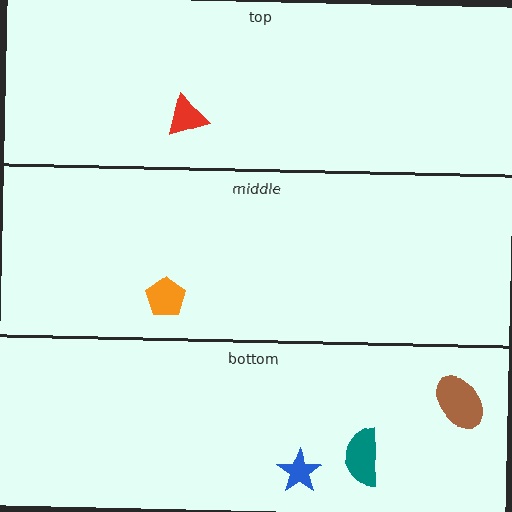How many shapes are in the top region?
1.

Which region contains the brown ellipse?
The bottom region.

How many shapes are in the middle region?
1.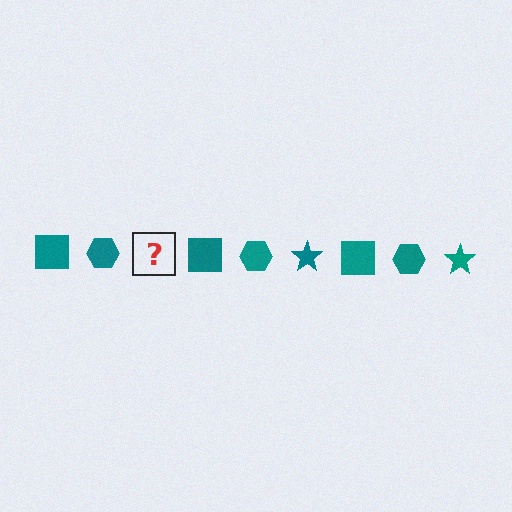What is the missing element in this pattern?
The missing element is a teal star.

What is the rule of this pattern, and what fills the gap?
The rule is that the pattern cycles through square, hexagon, star shapes in teal. The gap should be filled with a teal star.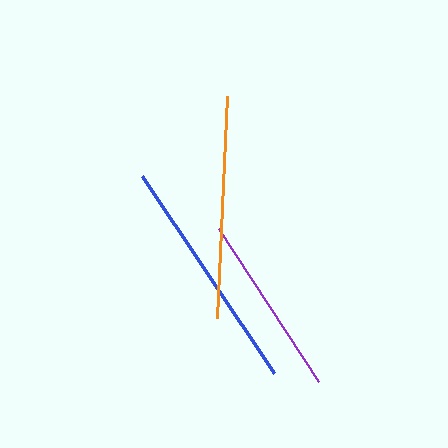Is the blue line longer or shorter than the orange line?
The blue line is longer than the orange line.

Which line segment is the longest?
The blue line is the longest at approximately 237 pixels.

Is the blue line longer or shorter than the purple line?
The blue line is longer than the purple line.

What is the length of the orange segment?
The orange segment is approximately 223 pixels long.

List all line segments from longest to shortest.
From longest to shortest: blue, orange, purple.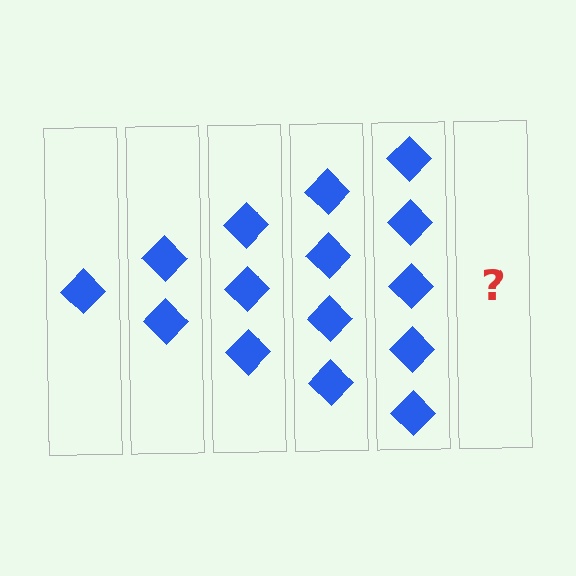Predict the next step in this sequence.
The next step is 6 diamonds.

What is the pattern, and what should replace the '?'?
The pattern is that each step adds one more diamond. The '?' should be 6 diamonds.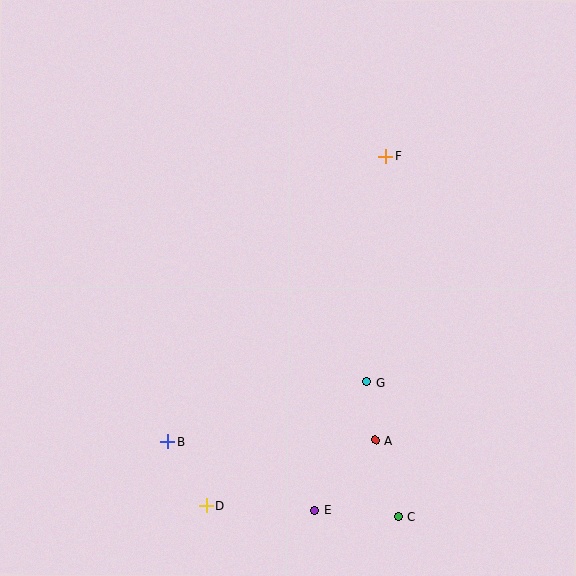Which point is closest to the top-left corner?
Point F is closest to the top-left corner.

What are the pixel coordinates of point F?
Point F is at (386, 156).